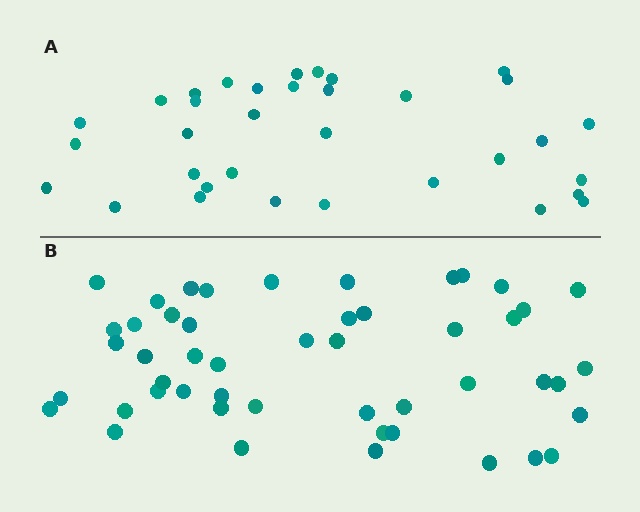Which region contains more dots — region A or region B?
Region B (the bottom region) has more dots.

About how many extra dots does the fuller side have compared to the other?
Region B has approximately 15 more dots than region A.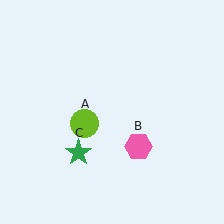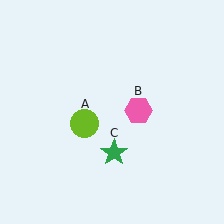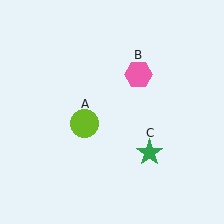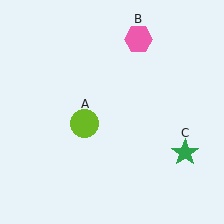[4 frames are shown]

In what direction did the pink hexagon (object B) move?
The pink hexagon (object B) moved up.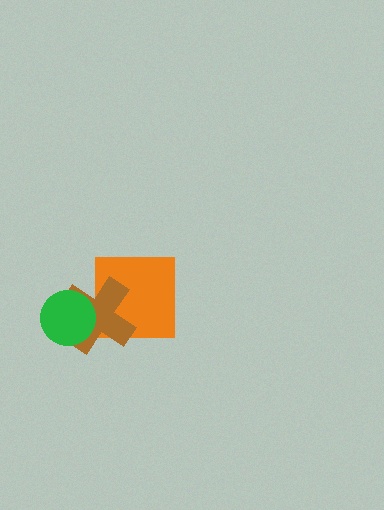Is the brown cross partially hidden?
Yes, it is partially covered by another shape.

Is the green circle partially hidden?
No, no other shape covers it.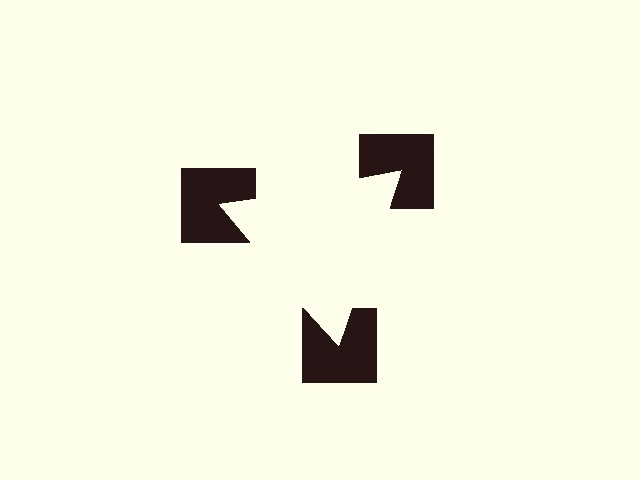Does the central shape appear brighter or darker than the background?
It typically appears slightly brighter than the background, even though no actual brightness change is drawn.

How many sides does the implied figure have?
3 sides.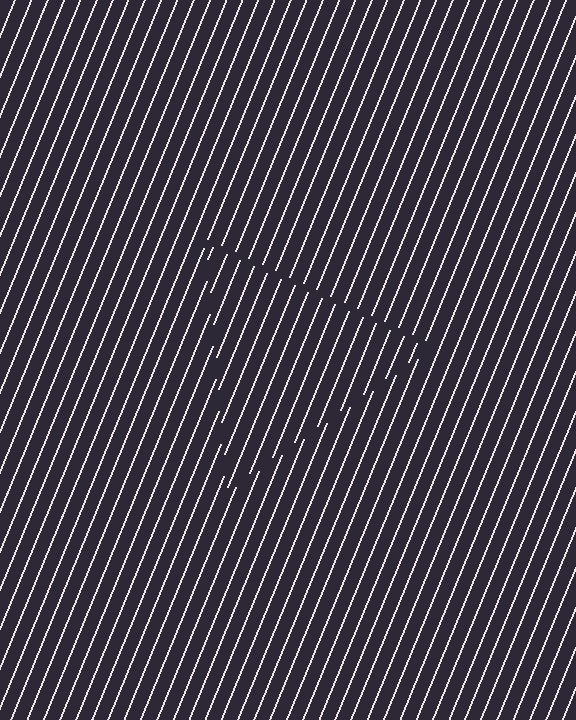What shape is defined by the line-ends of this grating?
An illusory triangle. The interior of the shape contains the same grating, shifted by half a period — the contour is defined by the phase discontinuity where line-ends from the inner and outer gratings abut.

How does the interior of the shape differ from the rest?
The interior of the shape contains the same grating, shifted by half a period — the contour is defined by the phase discontinuity where line-ends from the inner and outer gratings abut.